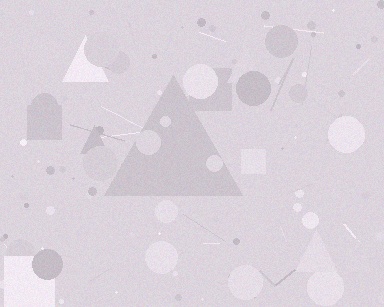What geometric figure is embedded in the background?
A triangle is embedded in the background.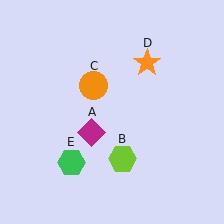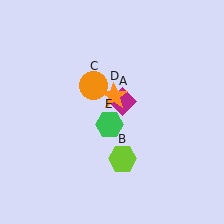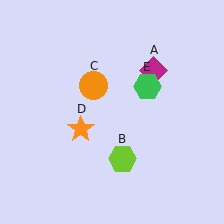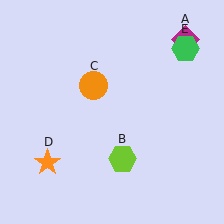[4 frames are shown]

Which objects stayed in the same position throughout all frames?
Lime hexagon (object B) and orange circle (object C) remained stationary.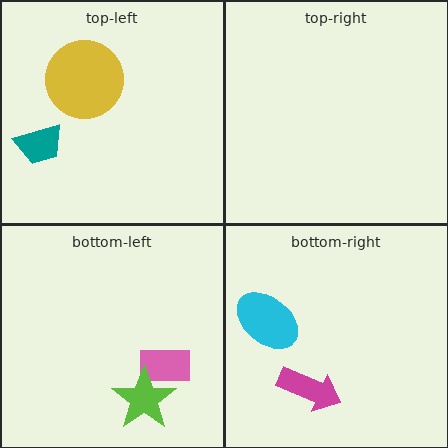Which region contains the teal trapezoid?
The top-left region.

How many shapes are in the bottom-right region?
2.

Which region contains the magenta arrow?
The bottom-right region.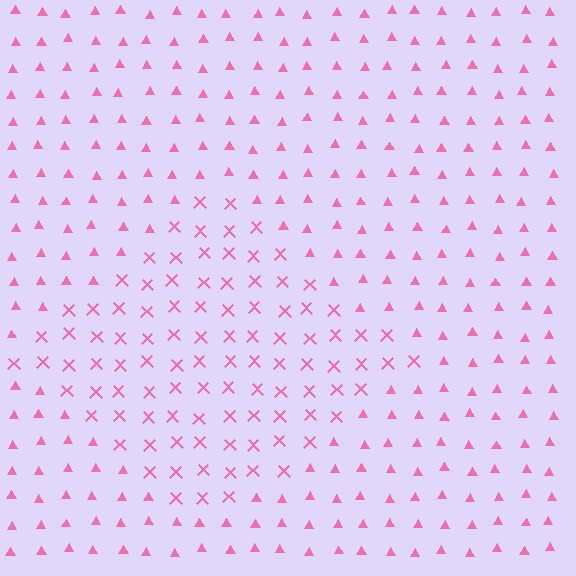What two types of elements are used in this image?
The image uses X marks inside the diamond region and triangles outside it.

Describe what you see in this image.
The image is filled with small pink elements arranged in a uniform grid. A diamond-shaped region contains X marks, while the surrounding area contains triangles. The boundary is defined purely by the change in element shape.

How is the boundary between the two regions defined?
The boundary is defined by a change in element shape: X marks inside vs. triangles outside. All elements share the same color and spacing.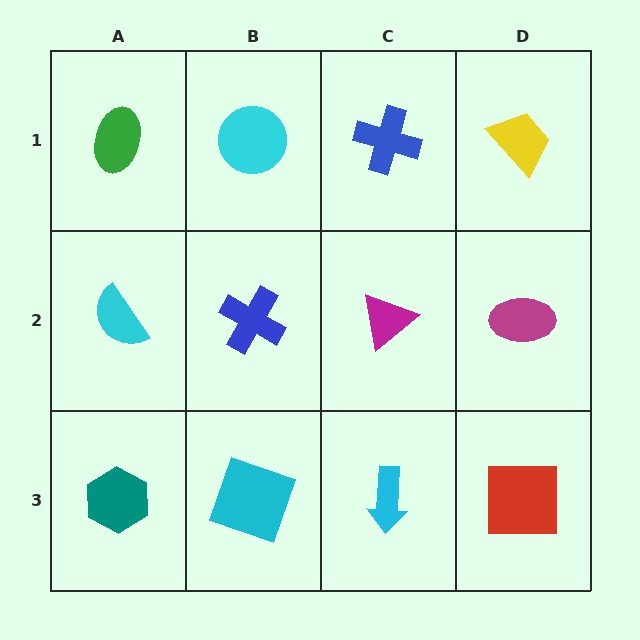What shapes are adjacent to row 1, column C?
A magenta triangle (row 2, column C), a cyan circle (row 1, column B), a yellow trapezoid (row 1, column D).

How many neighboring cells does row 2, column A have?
3.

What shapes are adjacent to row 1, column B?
A blue cross (row 2, column B), a green ellipse (row 1, column A), a blue cross (row 1, column C).